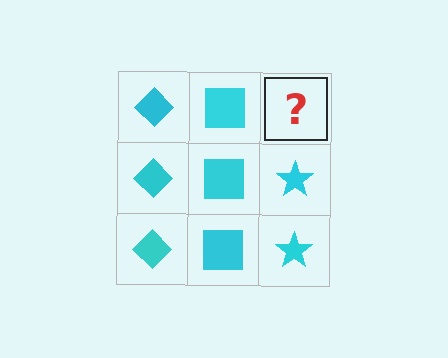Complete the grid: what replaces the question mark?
The question mark should be replaced with a cyan star.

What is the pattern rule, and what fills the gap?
The rule is that each column has a consistent shape. The gap should be filled with a cyan star.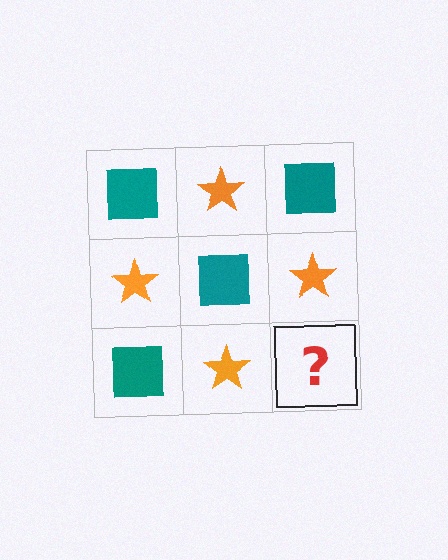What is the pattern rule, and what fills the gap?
The rule is that it alternates teal square and orange star in a checkerboard pattern. The gap should be filled with a teal square.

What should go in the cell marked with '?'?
The missing cell should contain a teal square.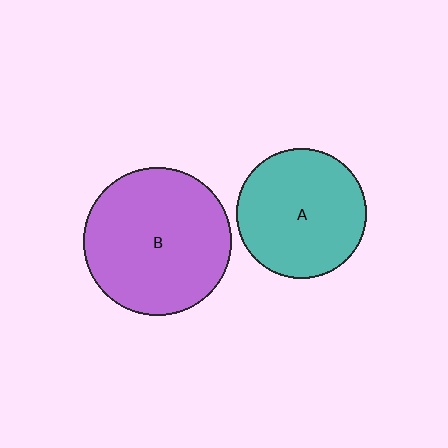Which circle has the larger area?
Circle B (purple).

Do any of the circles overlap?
No, none of the circles overlap.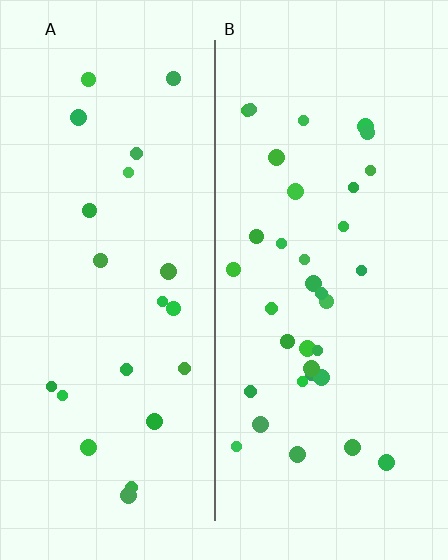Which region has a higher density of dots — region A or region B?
B (the right).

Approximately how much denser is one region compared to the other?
Approximately 1.6× — region B over region A.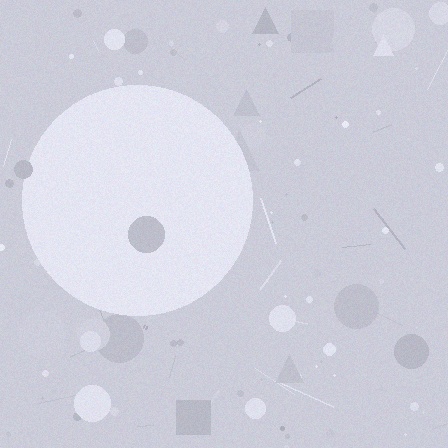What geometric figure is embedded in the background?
A circle is embedded in the background.